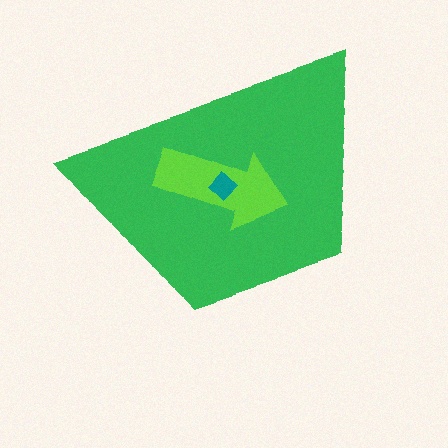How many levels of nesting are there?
3.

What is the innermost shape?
The teal diamond.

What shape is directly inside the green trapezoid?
The lime arrow.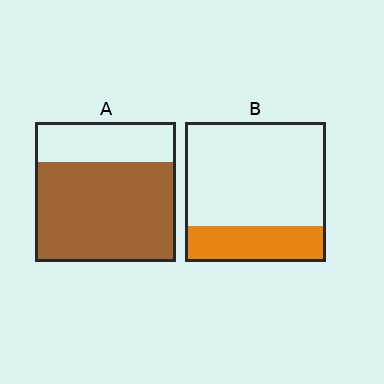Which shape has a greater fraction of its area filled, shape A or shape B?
Shape A.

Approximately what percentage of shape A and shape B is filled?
A is approximately 70% and B is approximately 25%.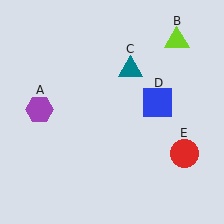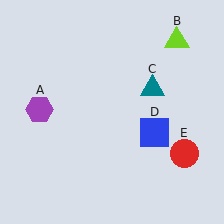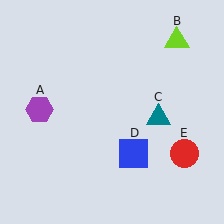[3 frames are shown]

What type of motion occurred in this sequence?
The teal triangle (object C), blue square (object D) rotated clockwise around the center of the scene.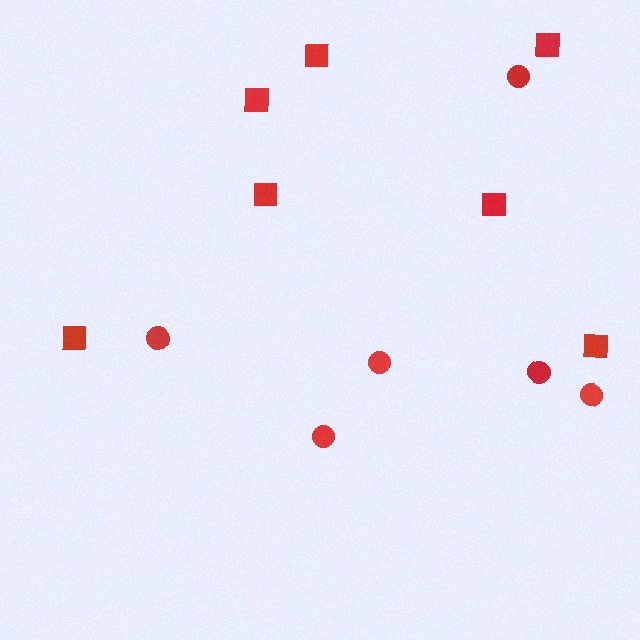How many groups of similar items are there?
There are 2 groups: one group of circles (6) and one group of squares (7).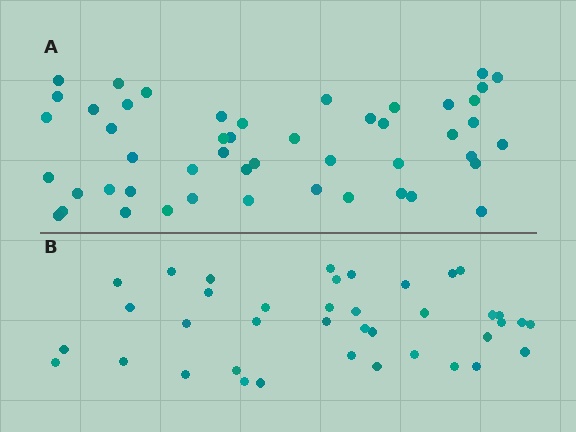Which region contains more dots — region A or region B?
Region A (the top region) has more dots.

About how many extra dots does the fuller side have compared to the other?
Region A has roughly 10 or so more dots than region B.